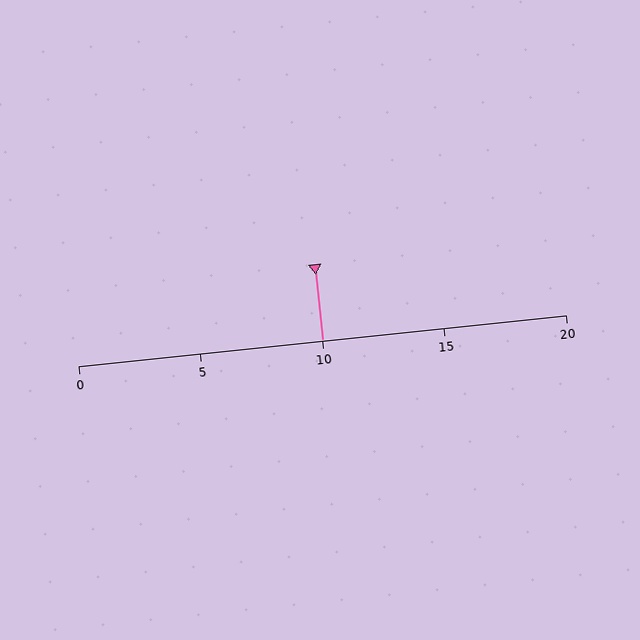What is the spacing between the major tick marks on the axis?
The major ticks are spaced 5 apart.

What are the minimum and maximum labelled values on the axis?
The axis runs from 0 to 20.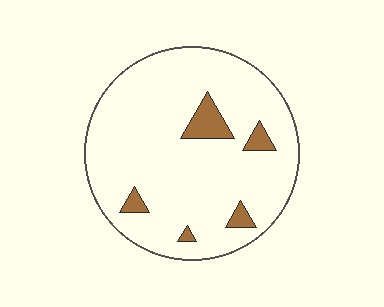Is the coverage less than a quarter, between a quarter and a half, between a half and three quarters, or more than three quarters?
Less than a quarter.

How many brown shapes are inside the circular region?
5.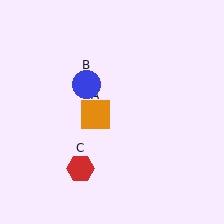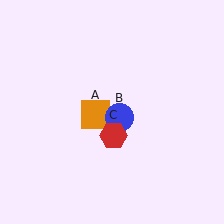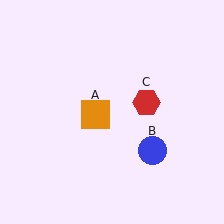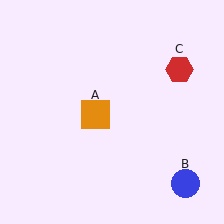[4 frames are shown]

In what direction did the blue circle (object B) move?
The blue circle (object B) moved down and to the right.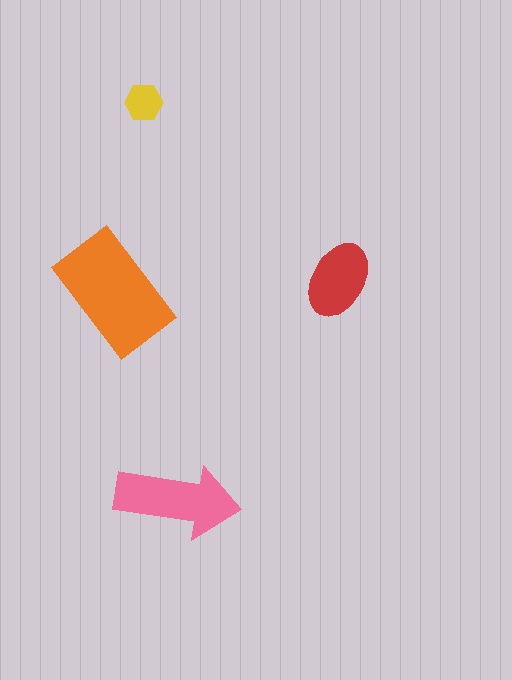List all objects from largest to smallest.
The orange rectangle, the pink arrow, the red ellipse, the yellow hexagon.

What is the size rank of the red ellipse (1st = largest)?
3rd.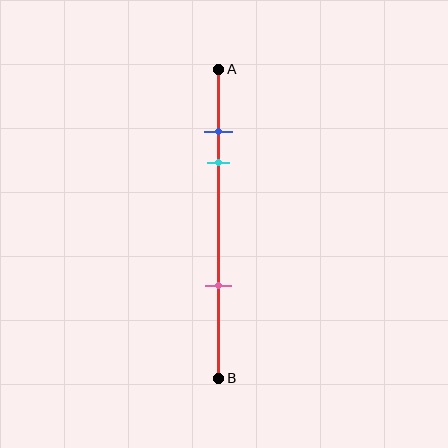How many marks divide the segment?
There are 3 marks dividing the segment.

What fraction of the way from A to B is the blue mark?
The blue mark is approximately 20% (0.2) of the way from A to B.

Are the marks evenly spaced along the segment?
No, the marks are not evenly spaced.